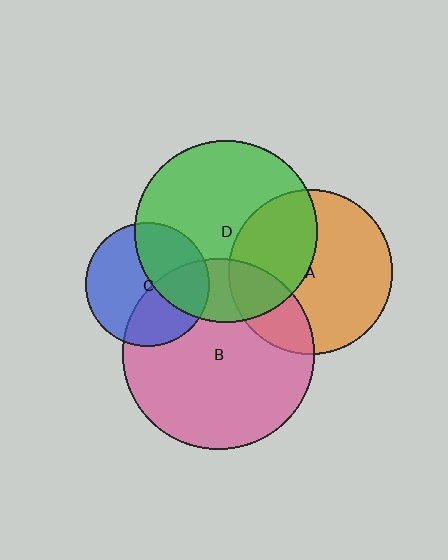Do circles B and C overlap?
Yes.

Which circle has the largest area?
Circle B (pink).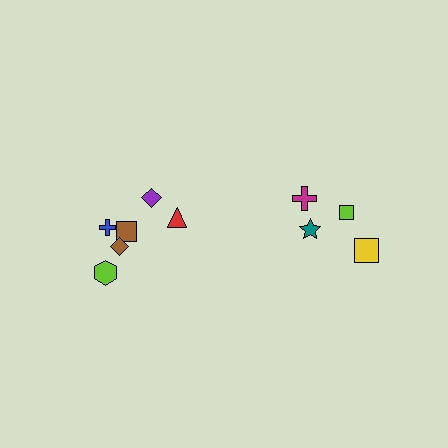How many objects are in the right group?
There are 4 objects.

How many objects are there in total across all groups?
There are 10 objects.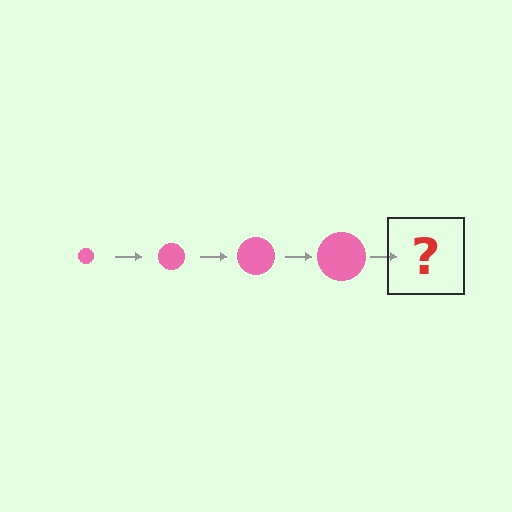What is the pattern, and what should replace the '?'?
The pattern is that the circle gets progressively larger each step. The '?' should be a pink circle, larger than the previous one.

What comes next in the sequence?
The next element should be a pink circle, larger than the previous one.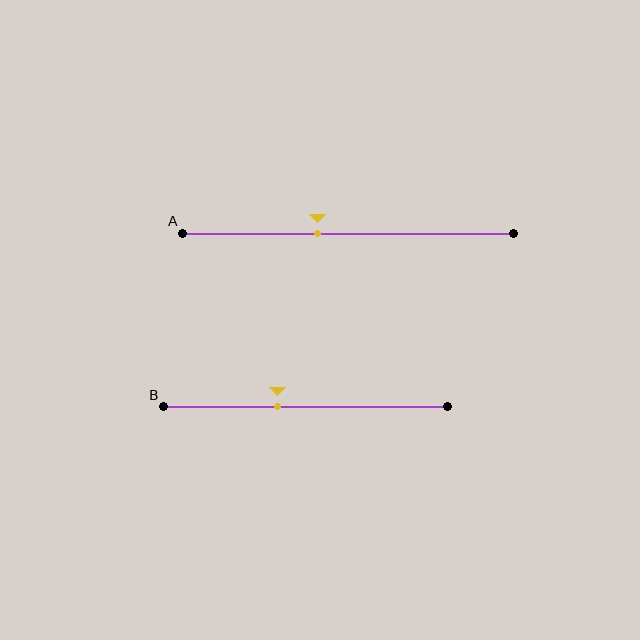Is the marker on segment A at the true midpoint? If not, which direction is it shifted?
No, the marker on segment A is shifted to the left by about 9% of the segment length.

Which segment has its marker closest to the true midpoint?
Segment A has its marker closest to the true midpoint.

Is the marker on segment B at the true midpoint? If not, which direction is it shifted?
No, the marker on segment B is shifted to the left by about 10% of the segment length.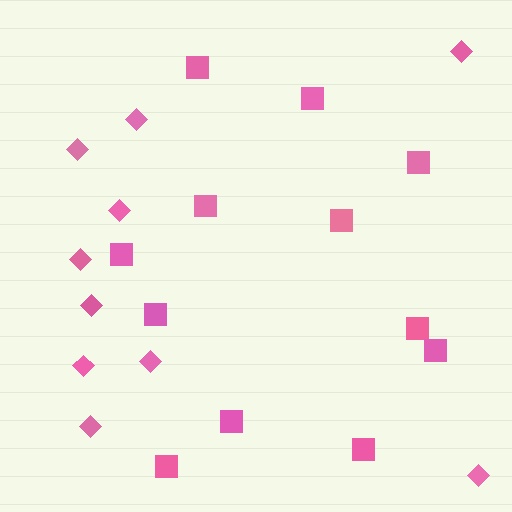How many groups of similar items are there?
There are 2 groups: one group of diamonds (10) and one group of squares (12).